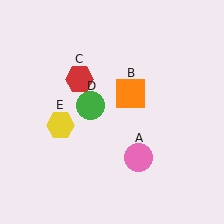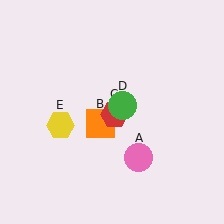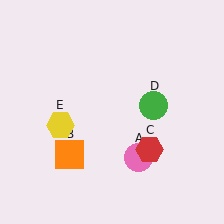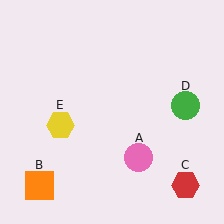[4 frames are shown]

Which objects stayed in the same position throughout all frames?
Pink circle (object A) and yellow hexagon (object E) remained stationary.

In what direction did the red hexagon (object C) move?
The red hexagon (object C) moved down and to the right.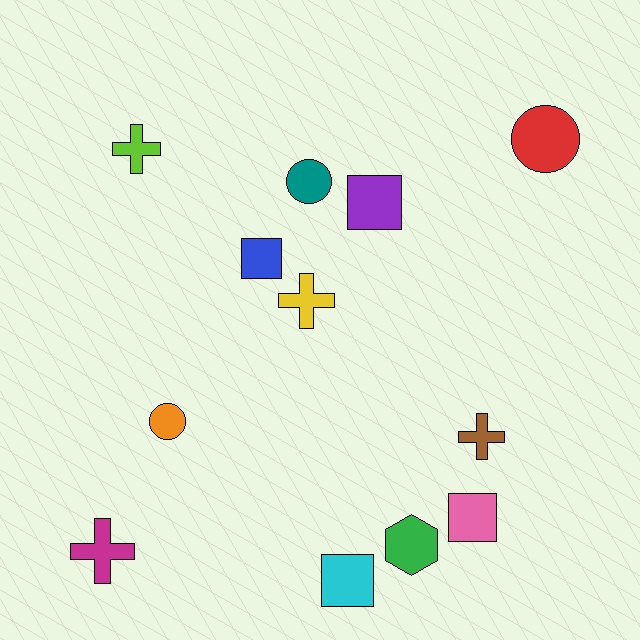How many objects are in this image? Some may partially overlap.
There are 12 objects.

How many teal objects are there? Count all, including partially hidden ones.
There is 1 teal object.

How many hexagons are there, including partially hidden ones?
There is 1 hexagon.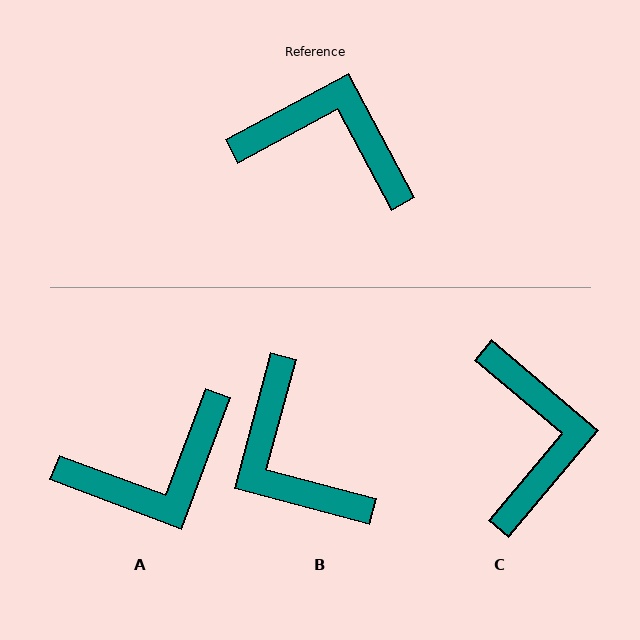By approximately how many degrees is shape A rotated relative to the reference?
Approximately 139 degrees clockwise.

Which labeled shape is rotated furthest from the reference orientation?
A, about 139 degrees away.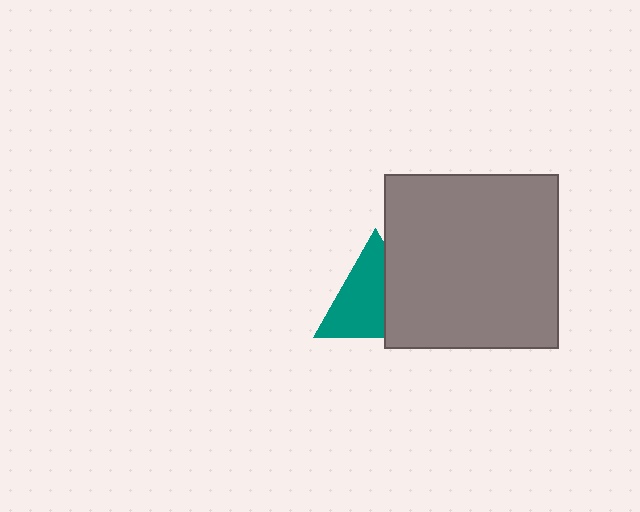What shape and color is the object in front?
The object in front is a gray square.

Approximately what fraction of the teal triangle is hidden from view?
Roughly 38% of the teal triangle is hidden behind the gray square.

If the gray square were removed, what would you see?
You would see the complete teal triangle.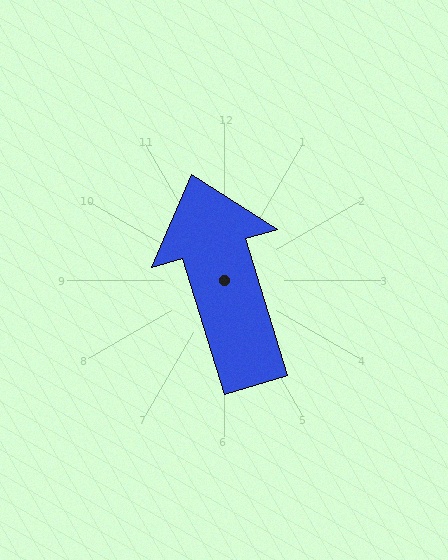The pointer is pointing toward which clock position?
Roughly 11 o'clock.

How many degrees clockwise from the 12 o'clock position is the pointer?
Approximately 343 degrees.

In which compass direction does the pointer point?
North.